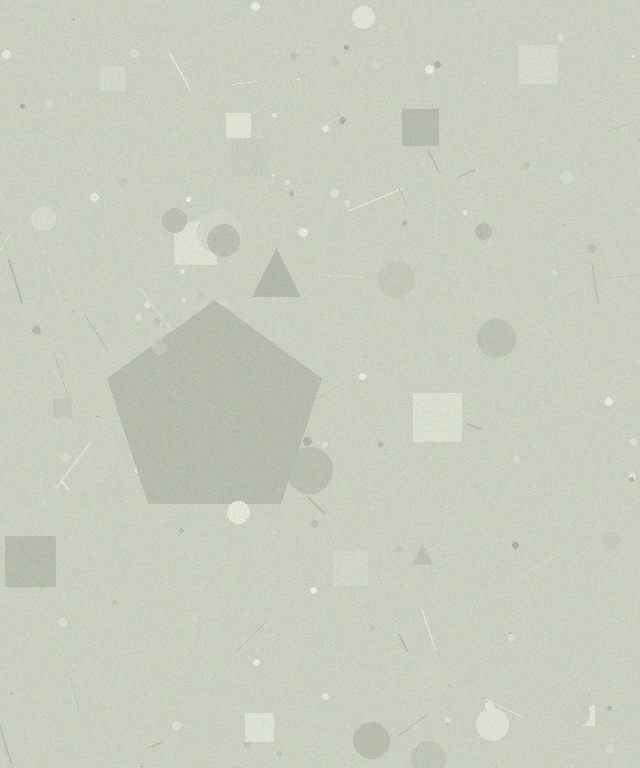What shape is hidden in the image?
A pentagon is hidden in the image.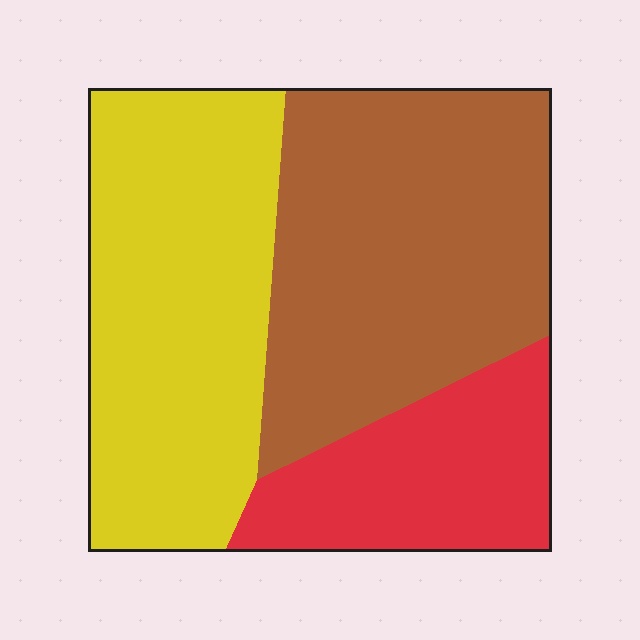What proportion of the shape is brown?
Brown takes up about two fifths (2/5) of the shape.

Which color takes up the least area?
Red, at roughly 20%.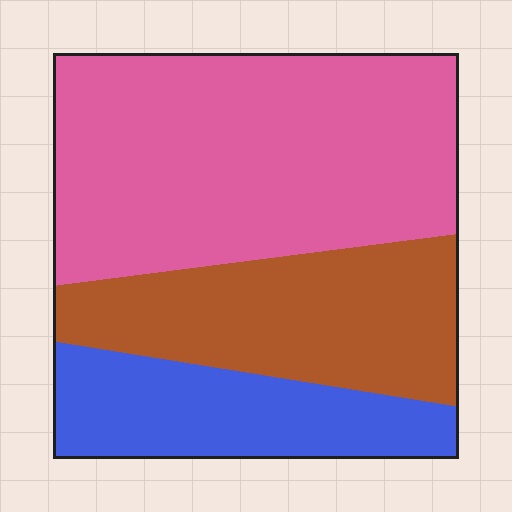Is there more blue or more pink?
Pink.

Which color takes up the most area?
Pink, at roughly 50%.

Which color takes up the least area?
Blue, at roughly 20%.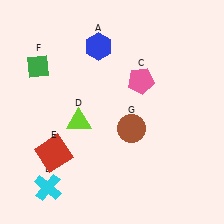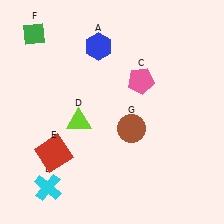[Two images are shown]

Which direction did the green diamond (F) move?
The green diamond (F) moved up.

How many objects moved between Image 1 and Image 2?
1 object moved between the two images.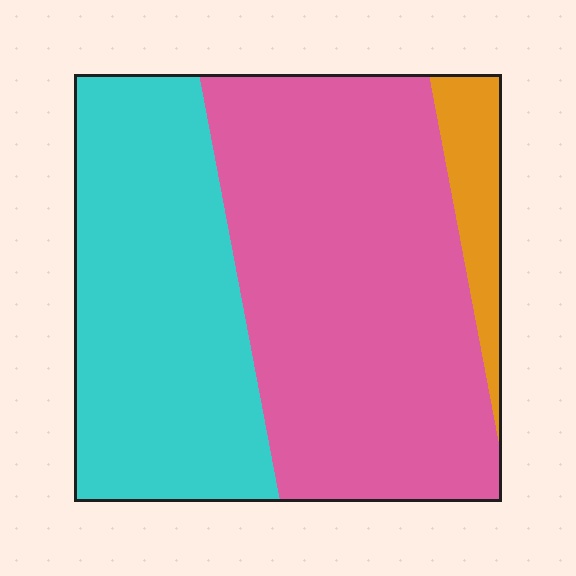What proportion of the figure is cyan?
Cyan covers roughly 40% of the figure.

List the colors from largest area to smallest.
From largest to smallest: pink, cyan, orange.